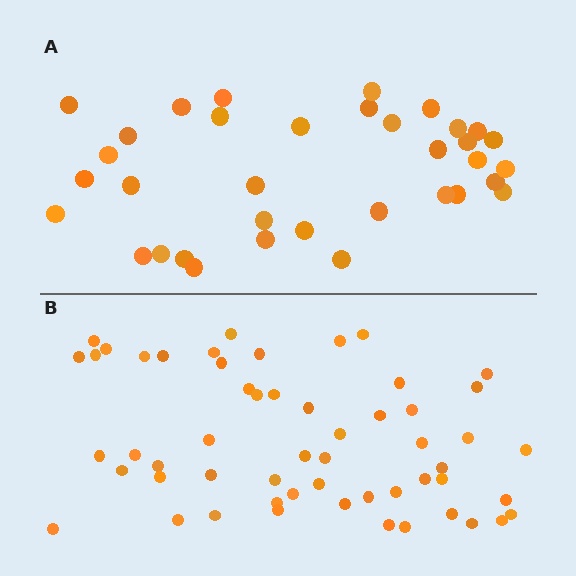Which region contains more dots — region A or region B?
Region B (the bottom region) has more dots.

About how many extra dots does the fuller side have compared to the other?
Region B has approximately 20 more dots than region A.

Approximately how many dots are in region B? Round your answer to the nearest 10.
About 60 dots. (The exact count is 55, which rounds to 60.)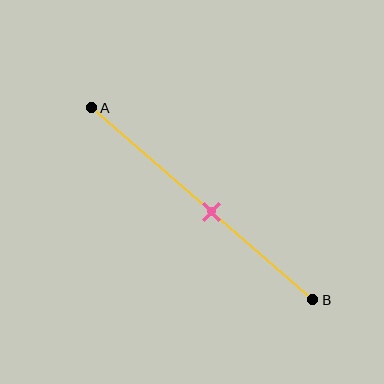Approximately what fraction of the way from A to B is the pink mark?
The pink mark is approximately 55% of the way from A to B.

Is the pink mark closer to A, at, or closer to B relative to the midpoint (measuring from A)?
The pink mark is closer to point B than the midpoint of segment AB.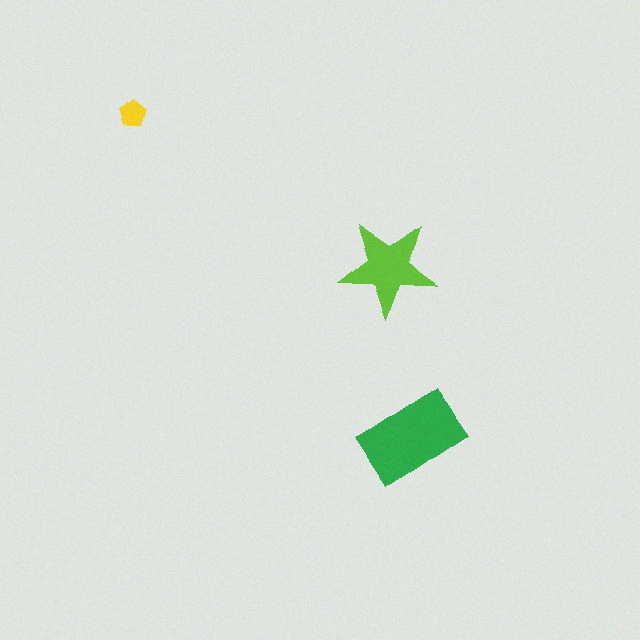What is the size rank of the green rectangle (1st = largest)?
1st.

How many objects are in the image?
There are 3 objects in the image.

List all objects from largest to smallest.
The green rectangle, the lime star, the yellow pentagon.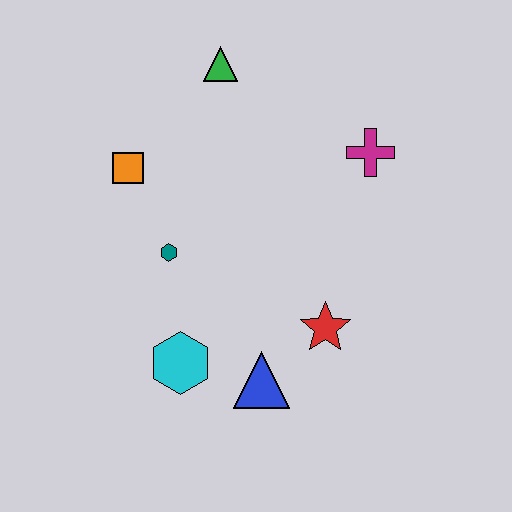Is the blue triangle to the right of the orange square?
Yes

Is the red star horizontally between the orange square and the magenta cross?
Yes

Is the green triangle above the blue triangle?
Yes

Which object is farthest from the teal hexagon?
The magenta cross is farthest from the teal hexagon.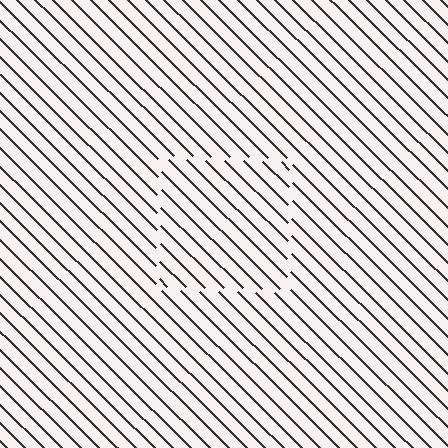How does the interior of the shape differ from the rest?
The interior of the shape contains the same grating, shifted by half a period — the contour is defined by the phase discontinuity where line-ends from the inner and outer gratings abut.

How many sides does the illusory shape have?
4 sides — the line-ends trace a square.